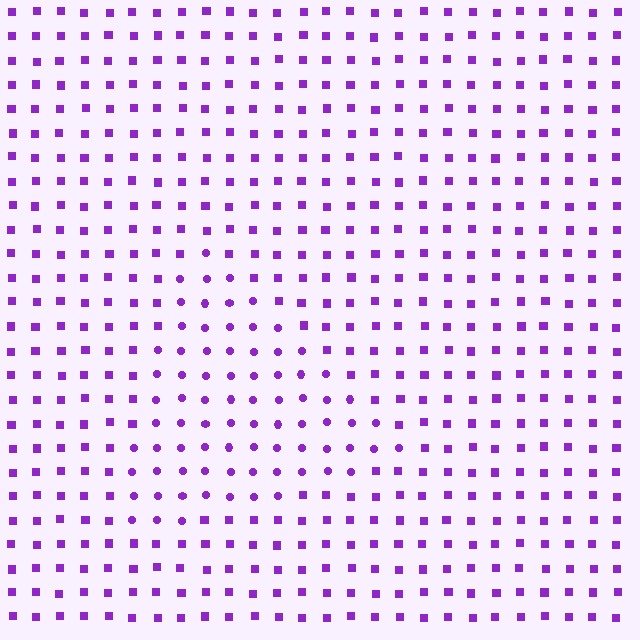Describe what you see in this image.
The image is filled with small purple elements arranged in a uniform grid. A triangle-shaped region contains circles, while the surrounding area contains squares. The boundary is defined purely by the change in element shape.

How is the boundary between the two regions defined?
The boundary is defined by a change in element shape: circles inside vs. squares outside. All elements share the same color and spacing.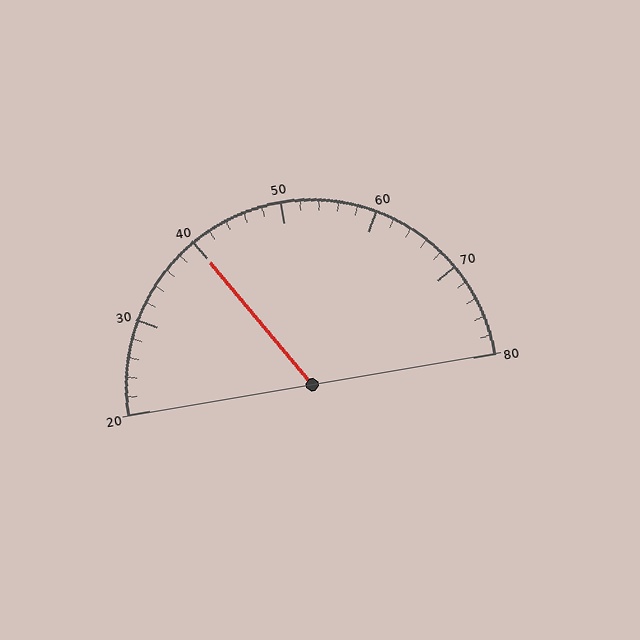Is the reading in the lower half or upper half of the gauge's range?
The reading is in the lower half of the range (20 to 80).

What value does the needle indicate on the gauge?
The needle indicates approximately 40.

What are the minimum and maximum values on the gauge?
The gauge ranges from 20 to 80.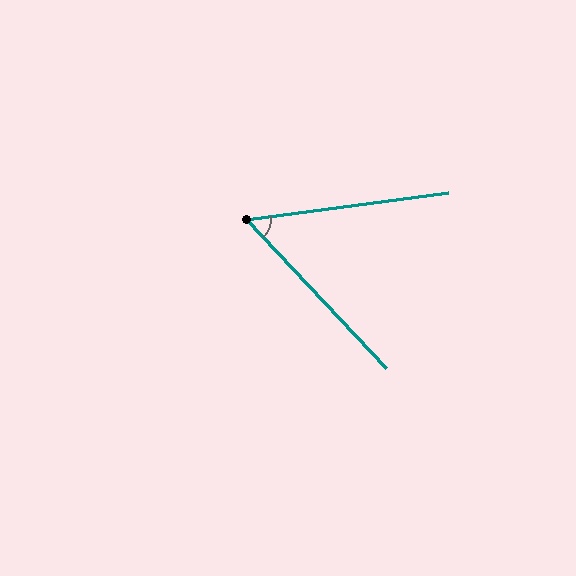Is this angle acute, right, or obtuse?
It is acute.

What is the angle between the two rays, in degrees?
Approximately 54 degrees.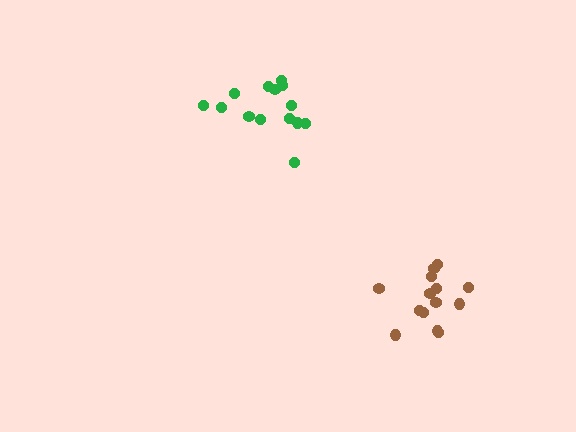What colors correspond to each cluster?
The clusters are colored: green, brown.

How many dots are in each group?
Group 1: 14 dots, Group 2: 14 dots (28 total).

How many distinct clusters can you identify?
There are 2 distinct clusters.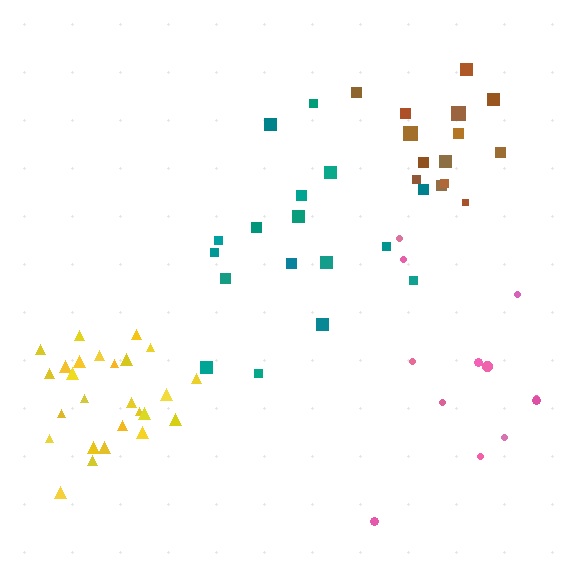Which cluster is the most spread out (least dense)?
Pink.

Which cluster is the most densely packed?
Yellow.